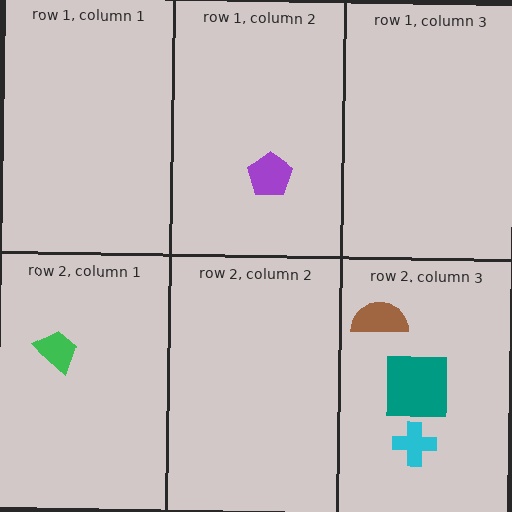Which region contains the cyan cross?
The row 2, column 3 region.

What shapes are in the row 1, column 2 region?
The purple pentagon.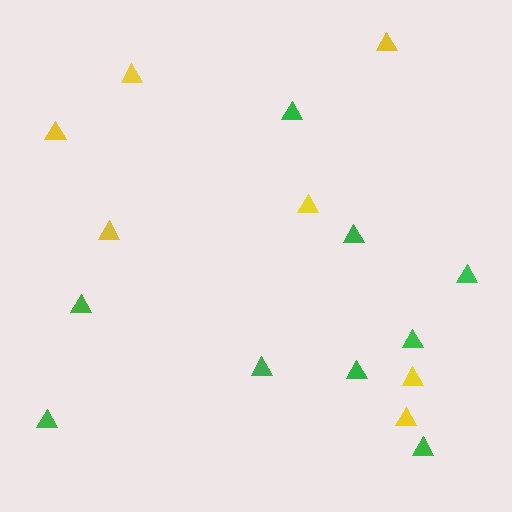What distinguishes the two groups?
There are 2 groups: one group of yellow triangles (7) and one group of green triangles (9).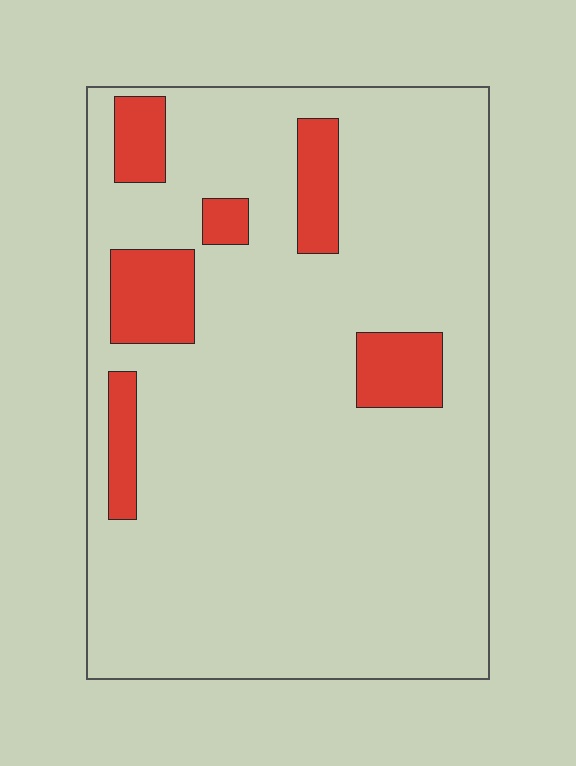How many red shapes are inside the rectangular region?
6.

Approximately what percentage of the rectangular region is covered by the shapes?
Approximately 15%.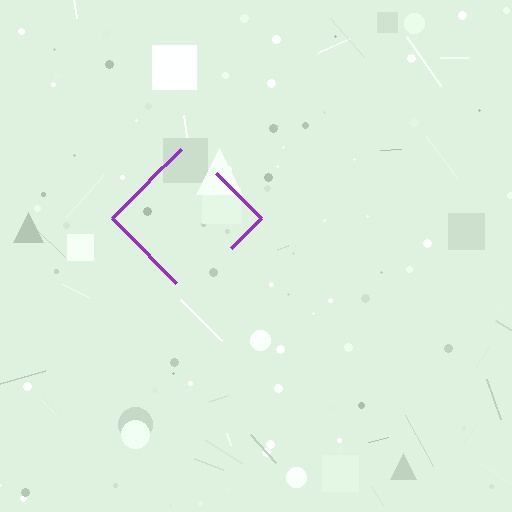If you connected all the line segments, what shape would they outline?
They would outline a diamond.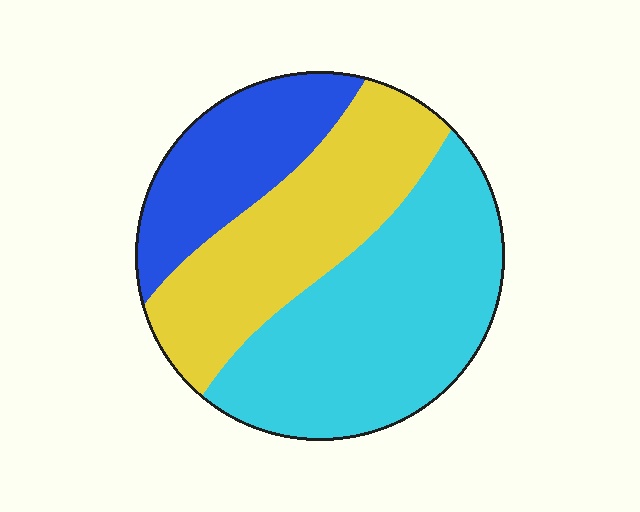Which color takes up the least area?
Blue, at roughly 20%.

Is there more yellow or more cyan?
Cyan.